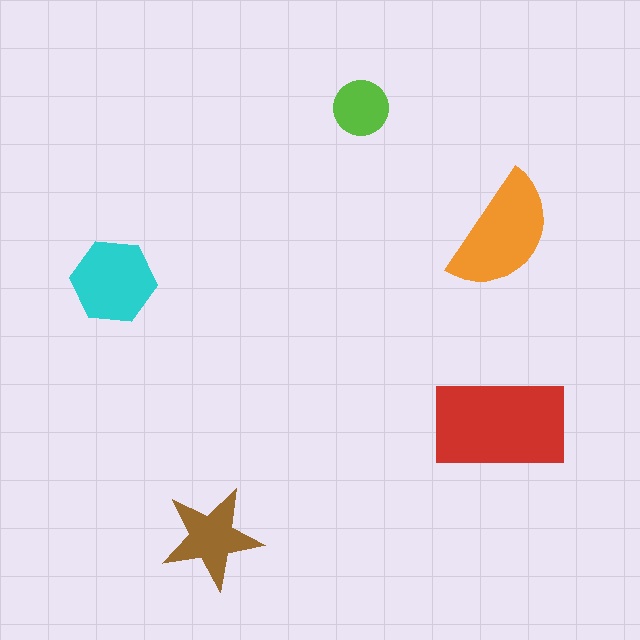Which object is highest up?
The lime circle is topmost.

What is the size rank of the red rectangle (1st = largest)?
1st.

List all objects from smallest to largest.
The lime circle, the brown star, the cyan hexagon, the orange semicircle, the red rectangle.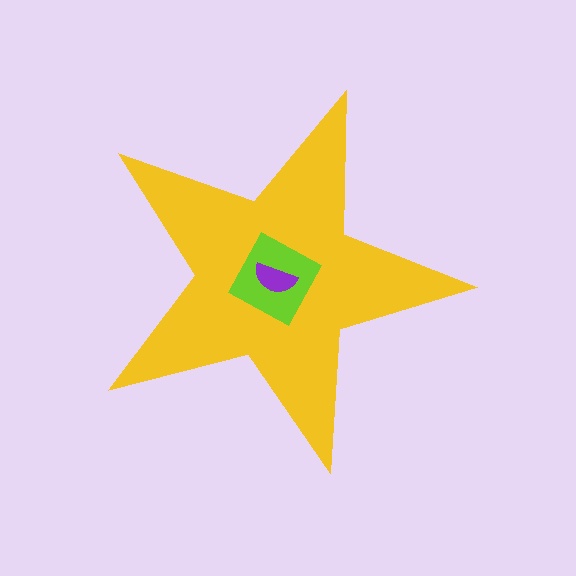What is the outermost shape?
The yellow star.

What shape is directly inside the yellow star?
The lime diamond.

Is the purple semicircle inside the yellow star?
Yes.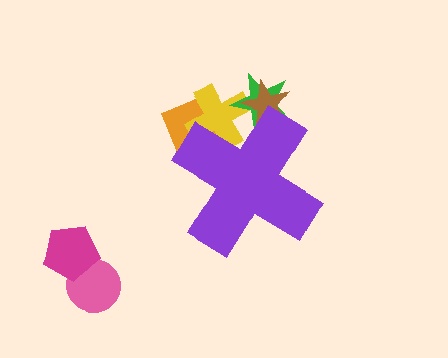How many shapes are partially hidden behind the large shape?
4 shapes are partially hidden.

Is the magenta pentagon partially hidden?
No, the magenta pentagon is fully visible.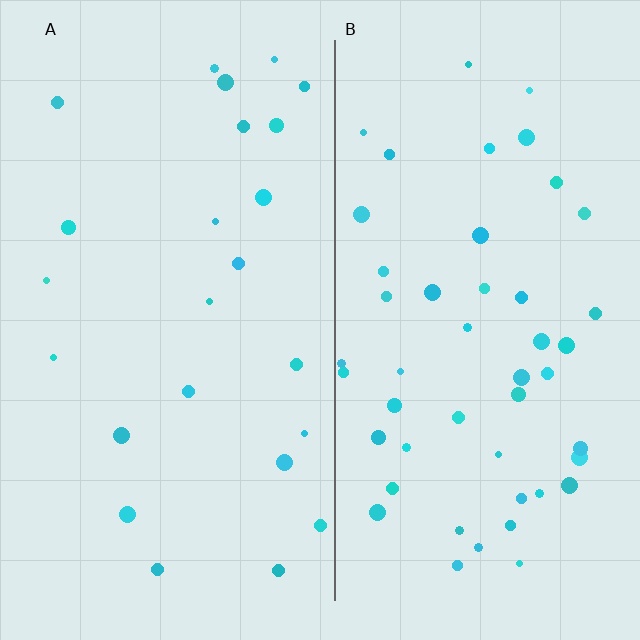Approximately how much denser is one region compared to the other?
Approximately 2.0× — region B over region A.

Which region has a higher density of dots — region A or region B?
B (the right).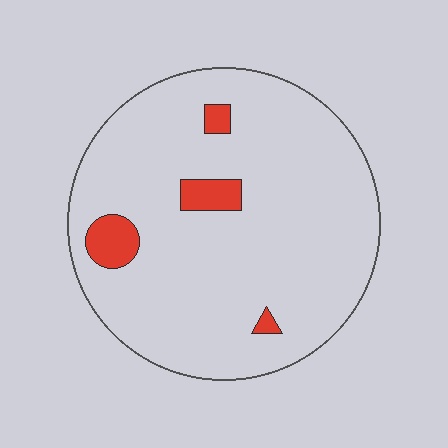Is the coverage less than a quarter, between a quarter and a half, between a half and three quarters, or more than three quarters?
Less than a quarter.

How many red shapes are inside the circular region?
4.